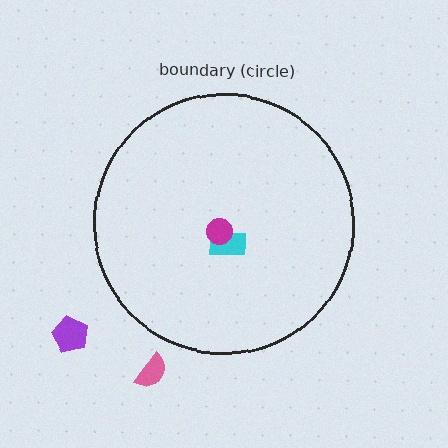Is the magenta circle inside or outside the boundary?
Inside.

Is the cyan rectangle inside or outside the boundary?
Inside.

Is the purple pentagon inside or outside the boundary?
Outside.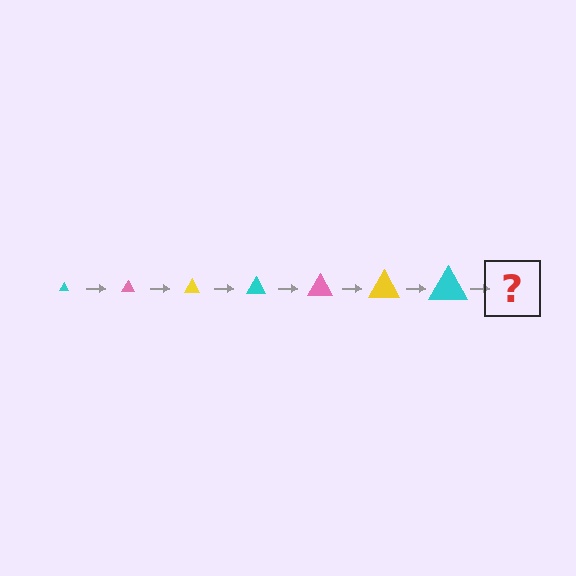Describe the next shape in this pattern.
It should be a pink triangle, larger than the previous one.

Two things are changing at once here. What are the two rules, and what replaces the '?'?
The two rules are that the triangle grows larger each step and the color cycles through cyan, pink, and yellow. The '?' should be a pink triangle, larger than the previous one.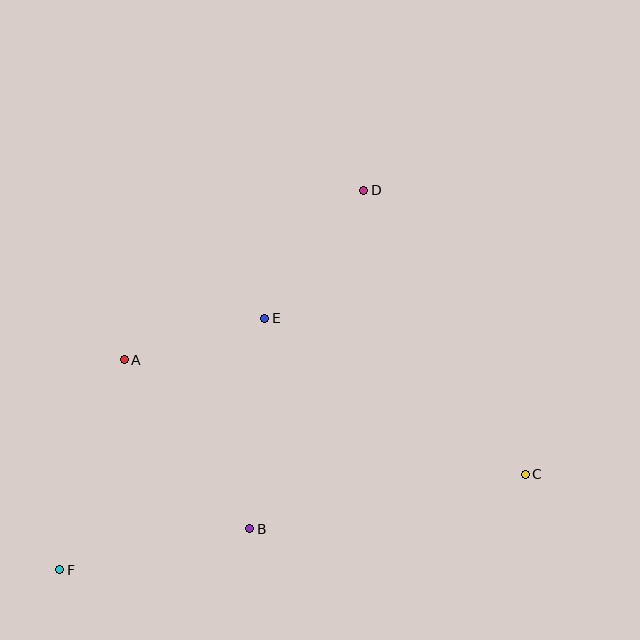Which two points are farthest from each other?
Points D and F are farthest from each other.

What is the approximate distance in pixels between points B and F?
The distance between B and F is approximately 194 pixels.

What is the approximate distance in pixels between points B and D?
The distance between B and D is approximately 357 pixels.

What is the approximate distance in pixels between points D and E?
The distance between D and E is approximately 162 pixels.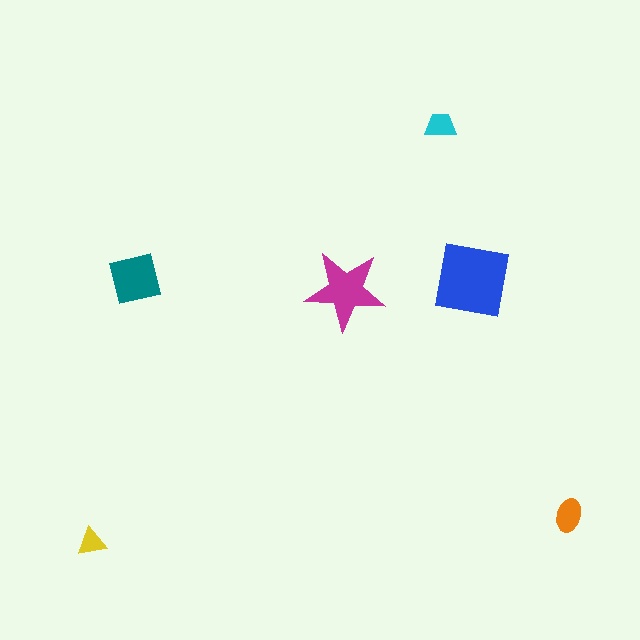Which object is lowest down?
The yellow triangle is bottommost.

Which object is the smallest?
The yellow triangle.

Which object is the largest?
The blue square.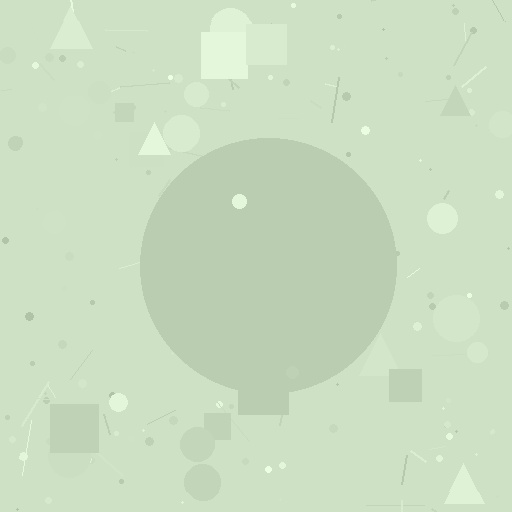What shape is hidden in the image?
A circle is hidden in the image.